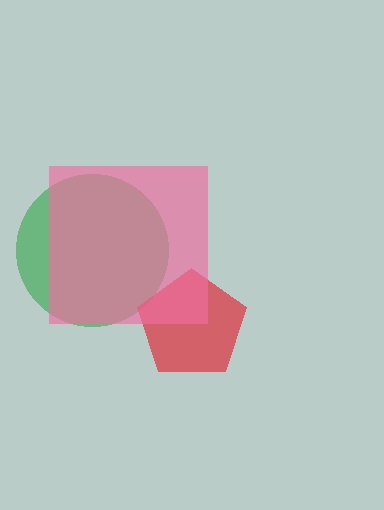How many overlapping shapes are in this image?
There are 3 overlapping shapes in the image.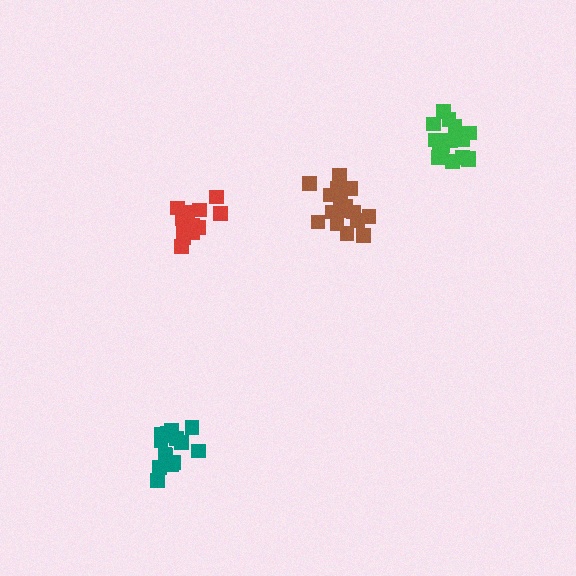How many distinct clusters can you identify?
There are 4 distinct clusters.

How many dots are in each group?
Group 1: 17 dots, Group 2: 16 dots, Group 3: 16 dots, Group 4: 17 dots (66 total).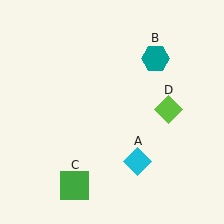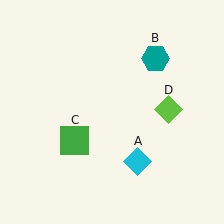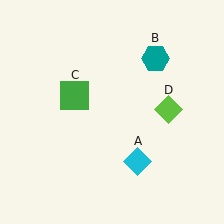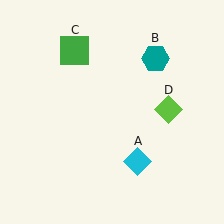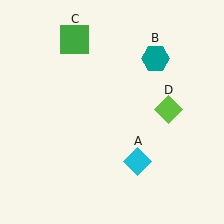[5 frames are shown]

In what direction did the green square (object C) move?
The green square (object C) moved up.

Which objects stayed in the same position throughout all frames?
Cyan diamond (object A) and teal hexagon (object B) and lime diamond (object D) remained stationary.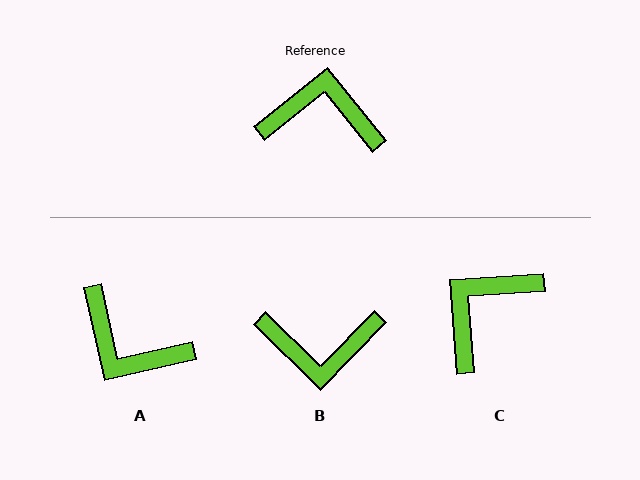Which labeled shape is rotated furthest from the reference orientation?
B, about 173 degrees away.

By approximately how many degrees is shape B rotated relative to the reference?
Approximately 173 degrees clockwise.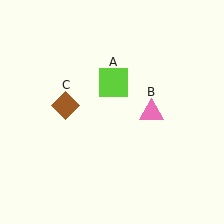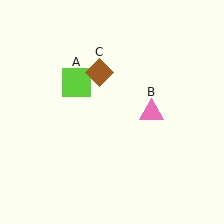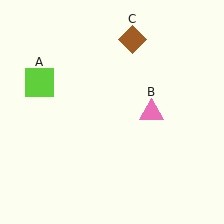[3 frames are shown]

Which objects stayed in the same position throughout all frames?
Pink triangle (object B) remained stationary.